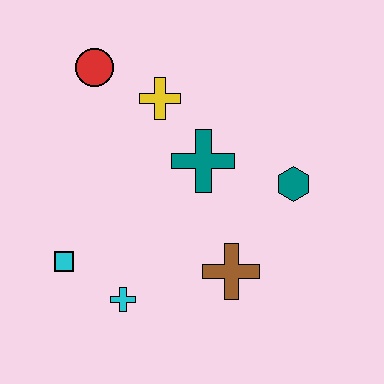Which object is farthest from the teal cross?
The cyan square is farthest from the teal cross.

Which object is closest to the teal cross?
The yellow cross is closest to the teal cross.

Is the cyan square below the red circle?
Yes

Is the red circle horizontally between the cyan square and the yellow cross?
Yes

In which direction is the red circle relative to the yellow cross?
The red circle is to the left of the yellow cross.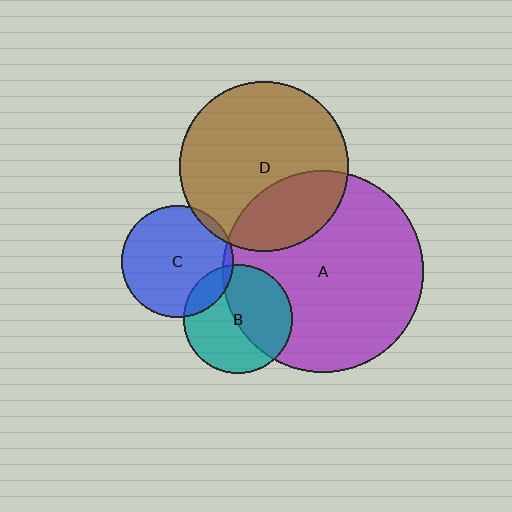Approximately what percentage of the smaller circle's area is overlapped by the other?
Approximately 15%.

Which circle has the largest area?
Circle A (purple).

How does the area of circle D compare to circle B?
Approximately 2.4 times.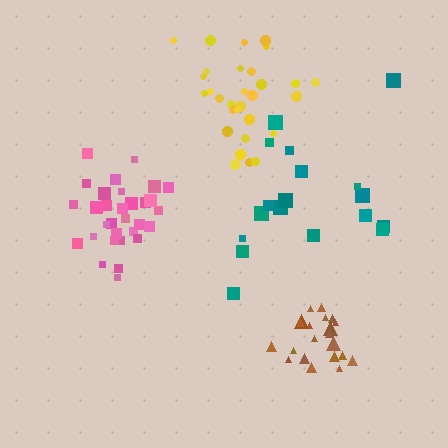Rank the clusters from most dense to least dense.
pink, brown, yellow, teal.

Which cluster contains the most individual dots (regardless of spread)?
Pink (32).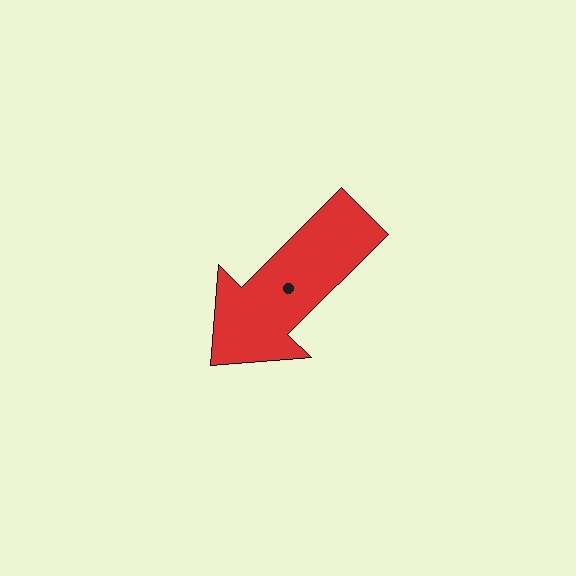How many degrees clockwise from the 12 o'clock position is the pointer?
Approximately 225 degrees.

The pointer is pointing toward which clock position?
Roughly 8 o'clock.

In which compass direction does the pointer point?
Southwest.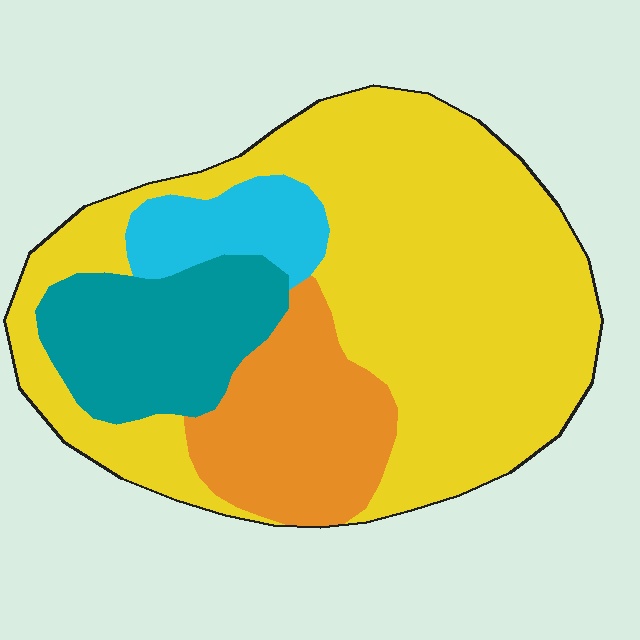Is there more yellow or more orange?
Yellow.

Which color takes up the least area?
Cyan, at roughly 10%.